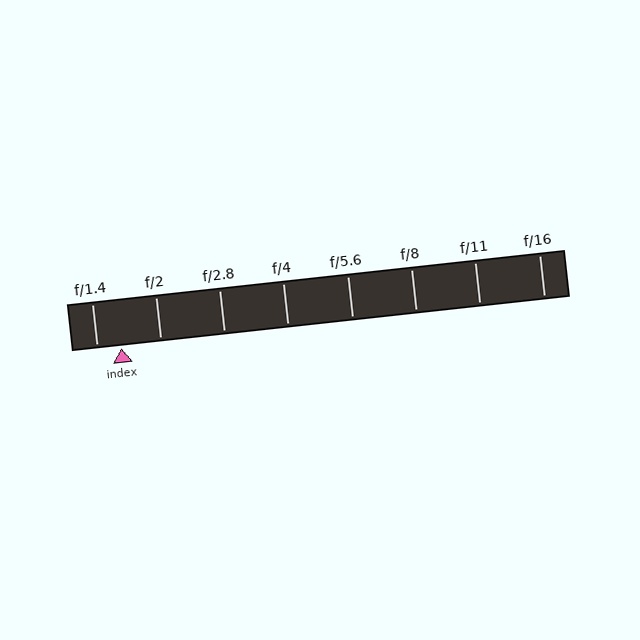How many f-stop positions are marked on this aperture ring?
There are 8 f-stop positions marked.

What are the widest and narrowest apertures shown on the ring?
The widest aperture shown is f/1.4 and the narrowest is f/16.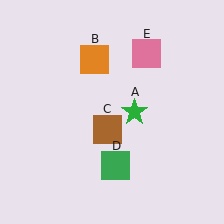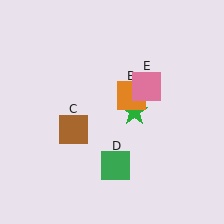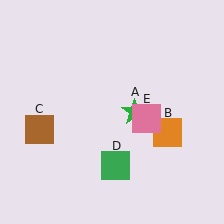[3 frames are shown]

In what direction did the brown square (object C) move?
The brown square (object C) moved left.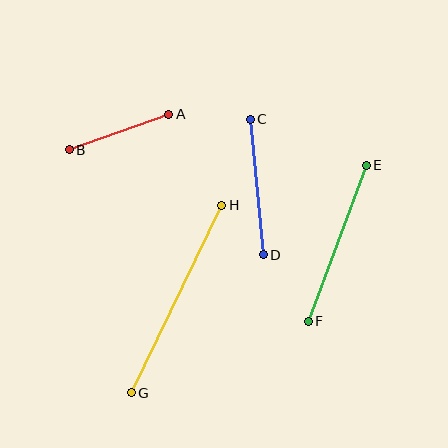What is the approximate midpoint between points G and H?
The midpoint is at approximately (176, 299) pixels.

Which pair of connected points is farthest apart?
Points G and H are farthest apart.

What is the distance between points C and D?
The distance is approximately 136 pixels.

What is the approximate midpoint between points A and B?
The midpoint is at approximately (119, 132) pixels.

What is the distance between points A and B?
The distance is approximately 106 pixels.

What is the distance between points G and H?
The distance is approximately 208 pixels.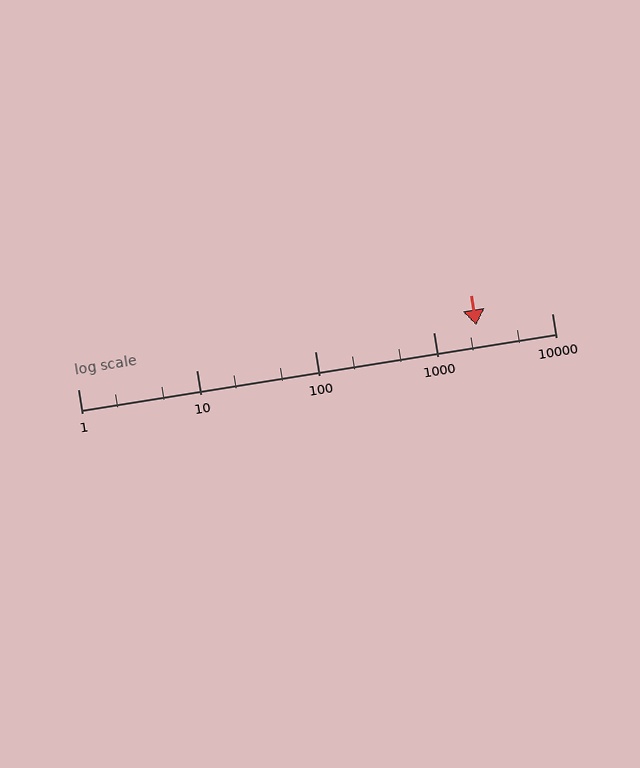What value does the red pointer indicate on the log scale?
The pointer indicates approximately 2300.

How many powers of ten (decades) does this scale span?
The scale spans 4 decades, from 1 to 10000.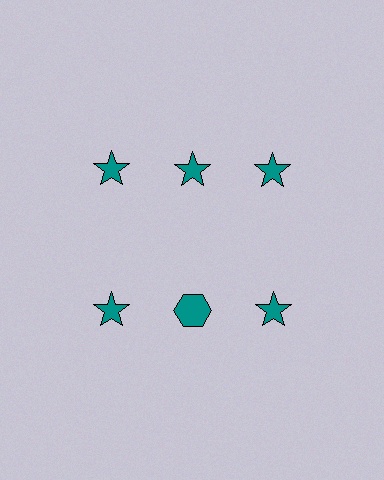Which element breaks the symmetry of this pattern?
The teal hexagon in the second row, second from left column breaks the symmetry. All other shapes are teal stars.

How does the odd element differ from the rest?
It has a different shape: hexagon instead of star.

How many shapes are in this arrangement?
There are 6 shapes arranged in a grid pattern.